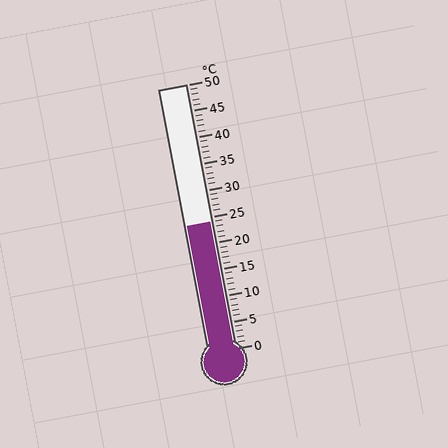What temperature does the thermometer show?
The thermometer shows approximately 24°C.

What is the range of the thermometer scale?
The thermometer scale ranges from 0°C to 50°C.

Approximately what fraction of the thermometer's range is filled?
The thermometer is filled to approximately 50% of its range.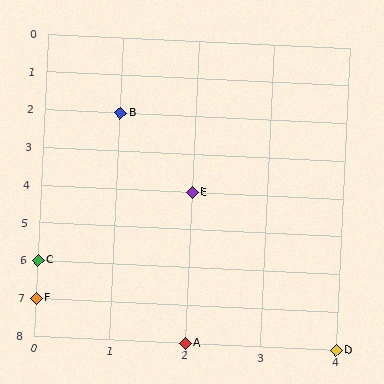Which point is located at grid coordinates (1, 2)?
Point B is at (1, 2).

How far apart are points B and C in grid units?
Points B and C are 1 column and 4 rows apart (about 4.1 grid units diagonally).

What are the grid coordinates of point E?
Point E is at grid coordinates (2, 4).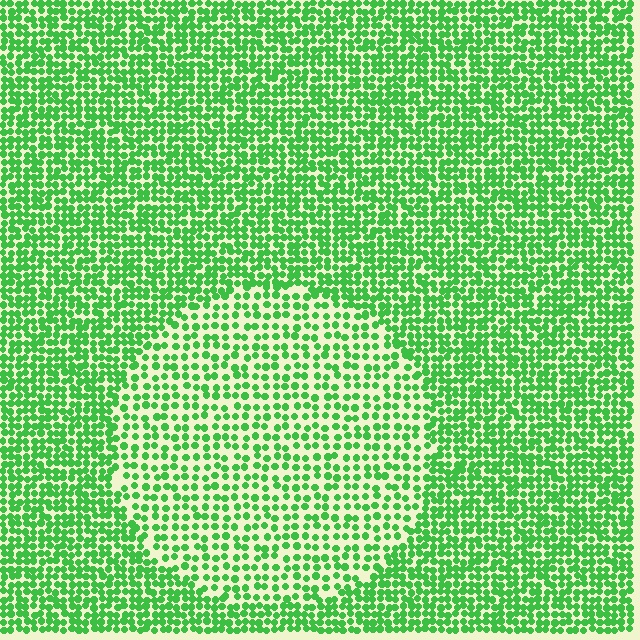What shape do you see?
I see a circle.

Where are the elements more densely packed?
The elements are more densely packed outside the circle boundary.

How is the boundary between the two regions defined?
The boundary is defined by a change in element density (approximately 1.8x ratio). All elements are the same color, size, and shape.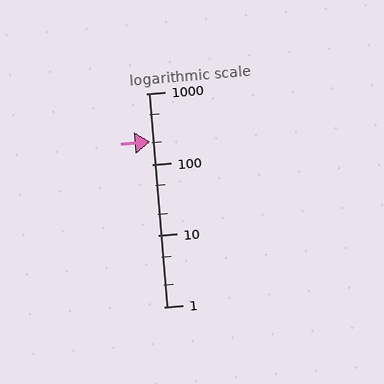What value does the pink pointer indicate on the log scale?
The pointer indicates approximately 210.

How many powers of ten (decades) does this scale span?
The scale spans 3 decades, from 1 to 1000.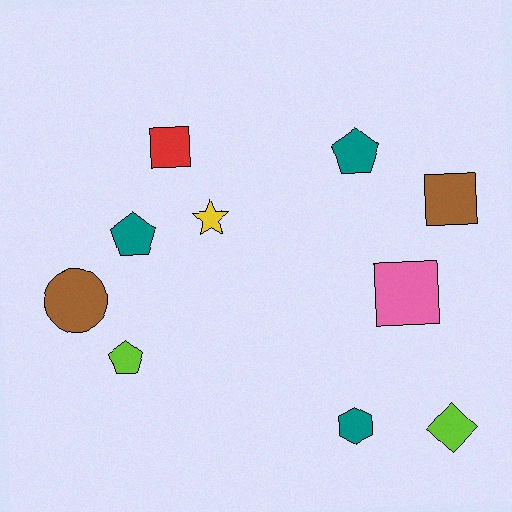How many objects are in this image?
There are 10 objects.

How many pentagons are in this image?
There are 3 pentagons.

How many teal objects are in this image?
There are 3 teal objects.